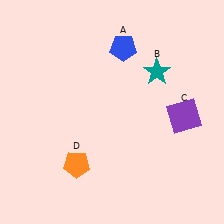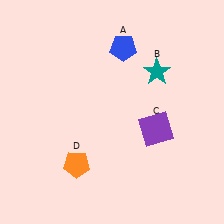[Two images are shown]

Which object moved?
The purple square (C) moved left.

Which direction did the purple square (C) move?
The purple square (C) moved left.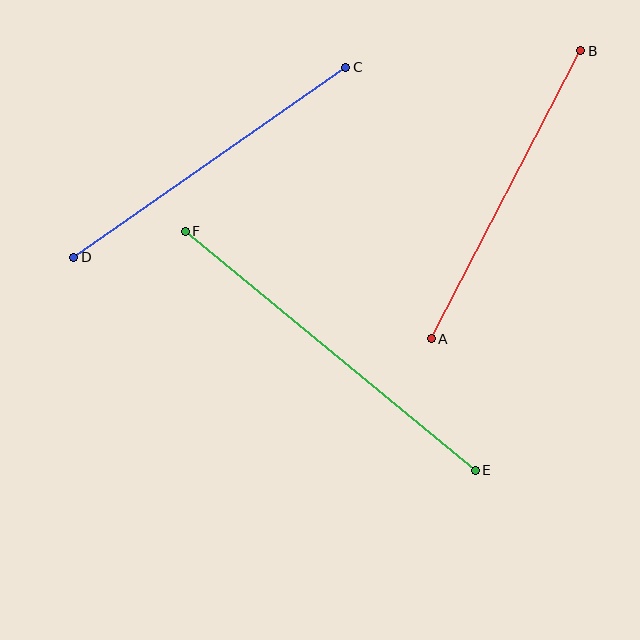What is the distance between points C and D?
The distance is approximately 332 pixels.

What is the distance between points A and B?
The distance is approximately 324 pixels.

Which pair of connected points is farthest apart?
Points E and F are farthest apart.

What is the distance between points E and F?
The distance is approximately 376 pixels.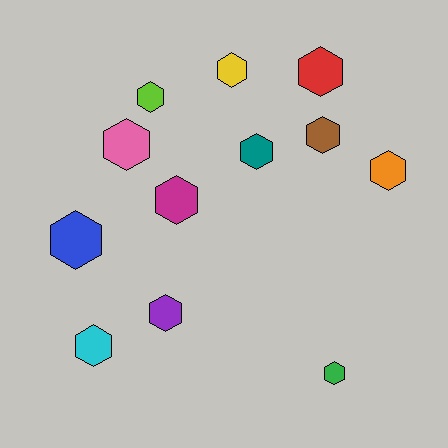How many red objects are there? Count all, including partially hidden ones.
There is 1 red object.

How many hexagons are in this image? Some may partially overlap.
There are 12 hexagons.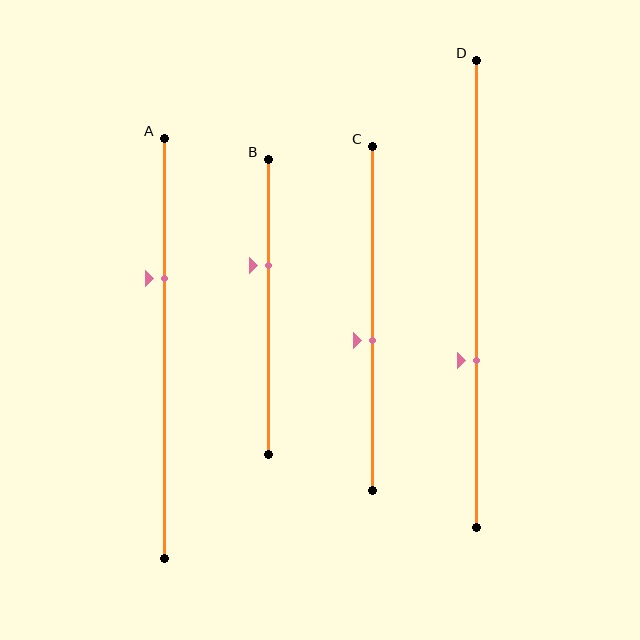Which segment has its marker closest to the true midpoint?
Segment C has its marker closest to the true midpoint.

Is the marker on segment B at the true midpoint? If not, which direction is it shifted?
No, the marker on segment B is shifted upward by about 14% of the segment length.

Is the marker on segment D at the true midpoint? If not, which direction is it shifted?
No, the marker on segment D is shifted downward by about 14% of the segment length.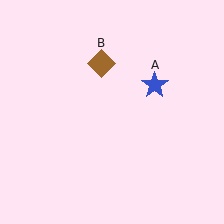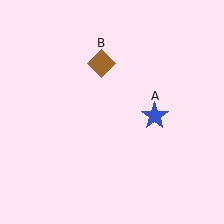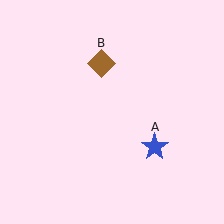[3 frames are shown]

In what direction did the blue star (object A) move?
The blue star (object A) moved down.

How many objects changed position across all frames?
1 object changed position: blue star (object A).